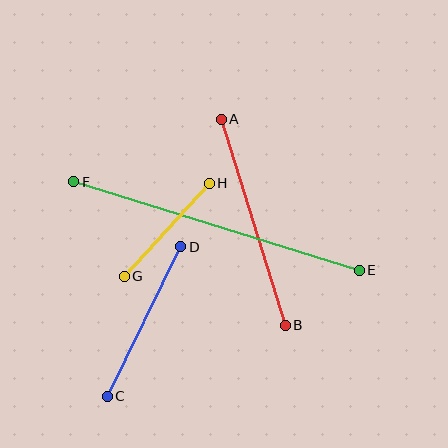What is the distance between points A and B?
The distance is approximately 216 pixels.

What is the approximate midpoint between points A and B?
The midpoint is at approximately (253, 222) pixels.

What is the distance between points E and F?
The distance is approximately 299 pixels.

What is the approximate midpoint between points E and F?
The midpoint is at approximately (216, 226) pixels.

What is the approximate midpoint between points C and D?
The midpoint is at approximately (144, 322) pixels.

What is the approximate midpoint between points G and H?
The midpoint is at approximately (167, 230) pixels.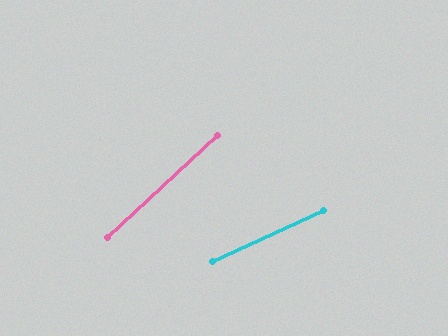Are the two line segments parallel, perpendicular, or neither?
Neither parallel nor perpendicular — they differ by about 18°.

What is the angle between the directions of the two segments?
Approximately 18 degrees.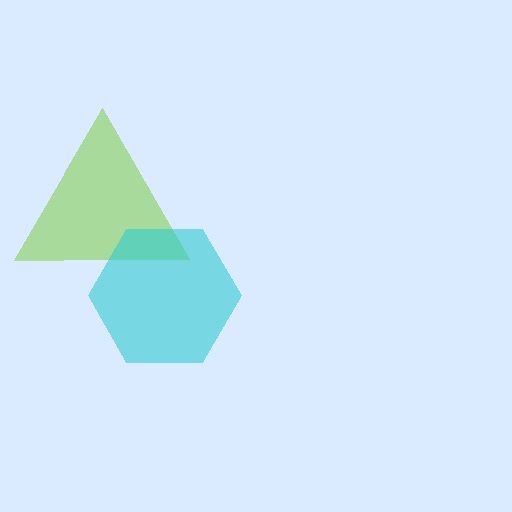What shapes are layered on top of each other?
The layered shapes are: a lime triangle, a cyan hexagon.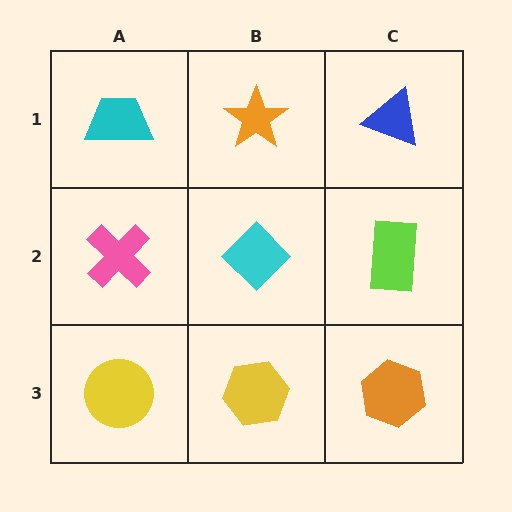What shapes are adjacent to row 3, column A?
A pink cross (row 2, column A), a yellow hexagon (row 3, column B).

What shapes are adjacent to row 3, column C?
A lime rectangle (row 2, column C), a yellow hexagon (row 3, column B).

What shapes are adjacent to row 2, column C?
A blue triangle (row 1, column C), an orange hexagon (row 3, column C), a cyan diamond (row 2, column B).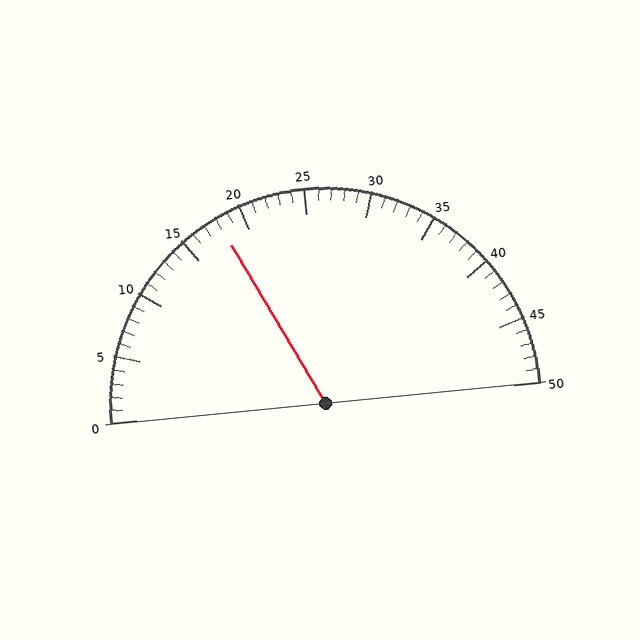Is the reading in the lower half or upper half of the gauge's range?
The reading is in the lower half of the range (0 to 50).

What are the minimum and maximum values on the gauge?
The gauge ranges from 0 to 50.